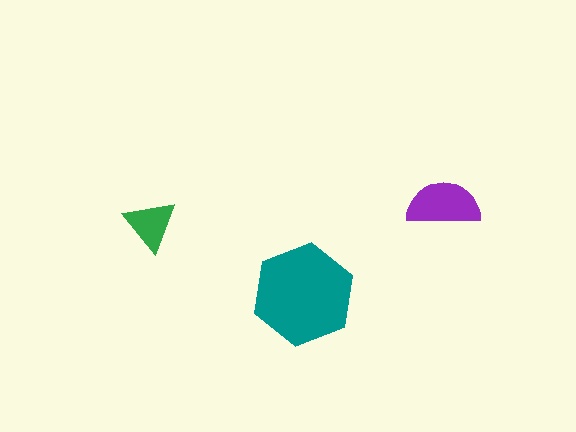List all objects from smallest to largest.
The green triangle, the purple semicircle, the teal hexagon.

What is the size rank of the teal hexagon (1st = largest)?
1st.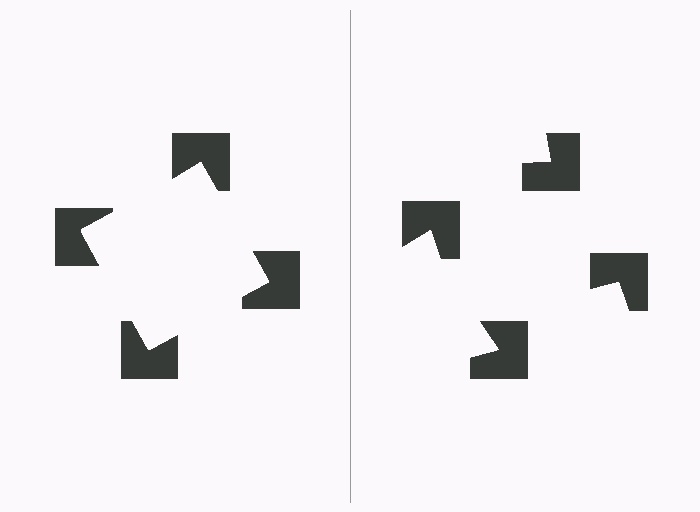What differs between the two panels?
The notched squares are positioned identically on both sides; only the wedge orientations differ. On the left they align to a square; on the right they are misaligned.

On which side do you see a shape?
An illusory square appears on the left side. On the right side the wedge cuts are rotated, so no coherent shape forms.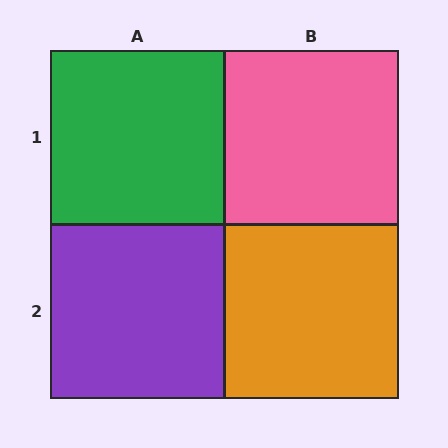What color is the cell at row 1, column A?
Green.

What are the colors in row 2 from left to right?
Purple, orange.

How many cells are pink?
1 cell is pink.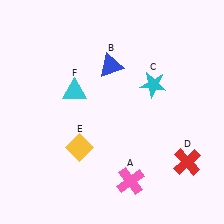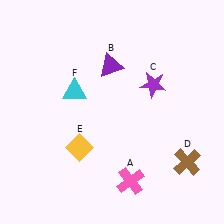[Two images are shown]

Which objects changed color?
B changed from blue to purple. C changed from cyan to purple. D changed from red to brown.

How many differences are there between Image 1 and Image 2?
There are 3 differences between the two images.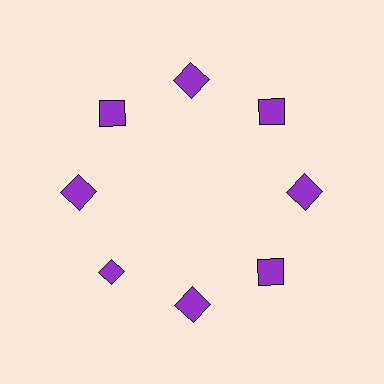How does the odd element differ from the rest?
It has a different shape: diamond instead of square.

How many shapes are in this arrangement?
There are 8 shapes arranged in a ring pattern.